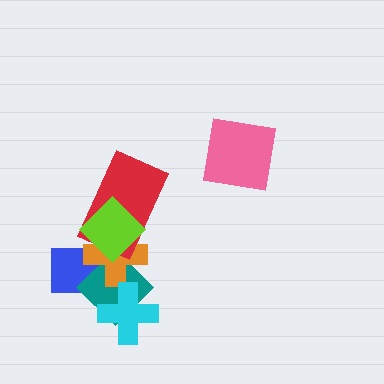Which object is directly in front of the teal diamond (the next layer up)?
The orange cross is directly in front of the teal diamond.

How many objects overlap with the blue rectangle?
5 objects overlap with the blue rectangle.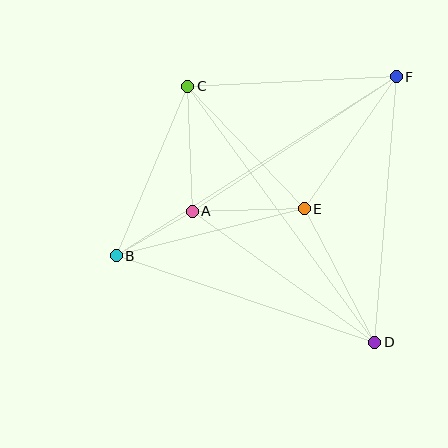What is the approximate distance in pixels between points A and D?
The distance between A and D is approximately 225 pixels.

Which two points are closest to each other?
Points A and B are closest to each other.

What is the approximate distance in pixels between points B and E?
The distance between B and E is approximately 194 pixels.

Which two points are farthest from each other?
Points B and F are farthest from each other.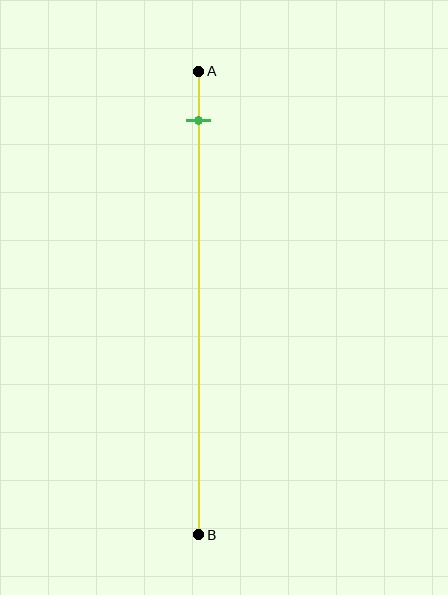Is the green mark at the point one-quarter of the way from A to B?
No, the mark is at about 10% from A, not at the 25% one-quarter point.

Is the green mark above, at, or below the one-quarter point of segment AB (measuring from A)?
The green mark is above the one-quarter point of segment AB.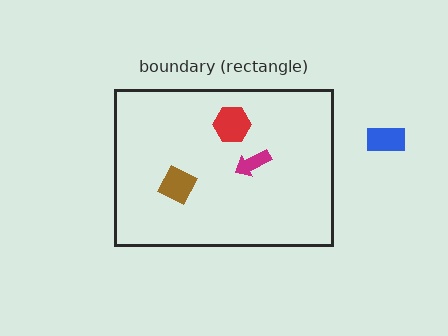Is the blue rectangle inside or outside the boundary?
Outside.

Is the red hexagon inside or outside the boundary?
Inside.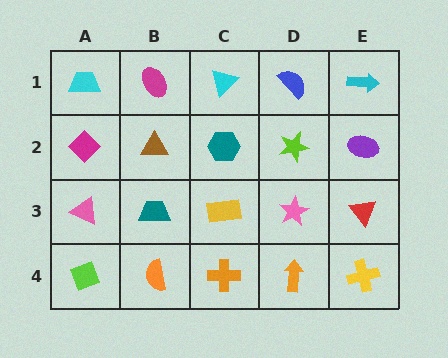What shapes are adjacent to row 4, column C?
A yellow rectangle (row 3, column C), an orange semicircle (row 4, column B), an orange arrow (row 4, column D).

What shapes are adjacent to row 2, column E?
A cyan arrow (row 1, column E), a red triangle (row 3, column E), a lime star (row 2, column D).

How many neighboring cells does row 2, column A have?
3.